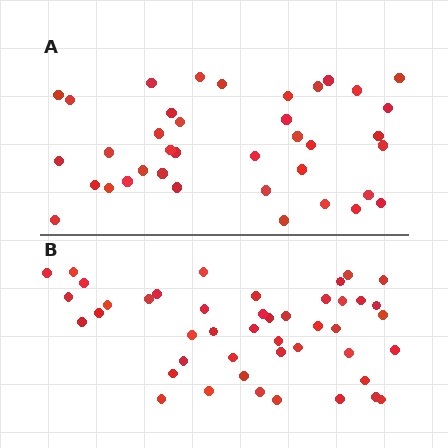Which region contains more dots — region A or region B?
Region B (the bottom region) has more dots.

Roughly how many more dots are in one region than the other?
Region B has roughly 8 or so more dots than region A.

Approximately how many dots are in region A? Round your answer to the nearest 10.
About 40 dots. (The exact count is 38, which rounds to 40.)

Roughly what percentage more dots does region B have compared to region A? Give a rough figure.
About 20% more.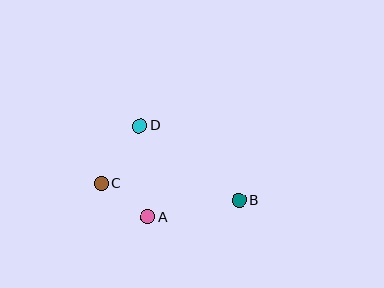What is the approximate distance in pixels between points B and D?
The distance between B and D is approximately 124 pixels.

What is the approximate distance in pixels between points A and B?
The distance between A and B is approximately 93 pixels.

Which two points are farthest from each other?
Points B and C are farthest from each other.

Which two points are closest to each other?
Points A and C are closest to each other.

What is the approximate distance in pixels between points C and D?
The distance between C and D is approximately 69 pixels.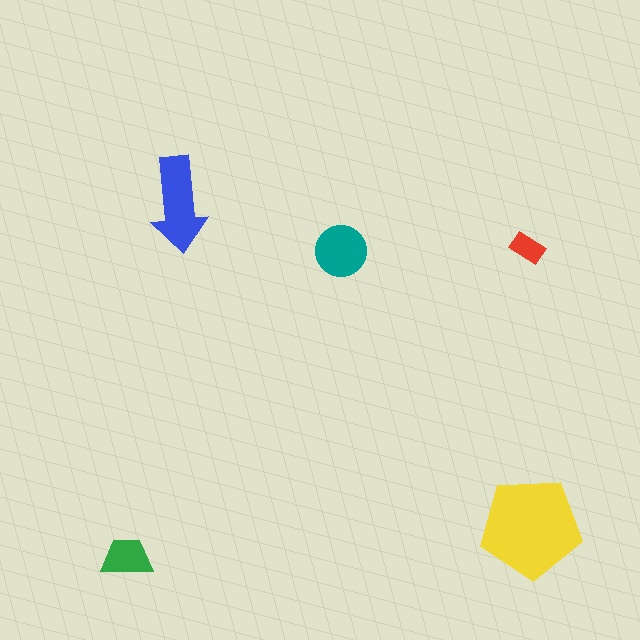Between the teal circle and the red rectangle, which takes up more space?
The teal circle.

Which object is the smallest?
The red rectangle.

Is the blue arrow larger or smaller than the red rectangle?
Larger.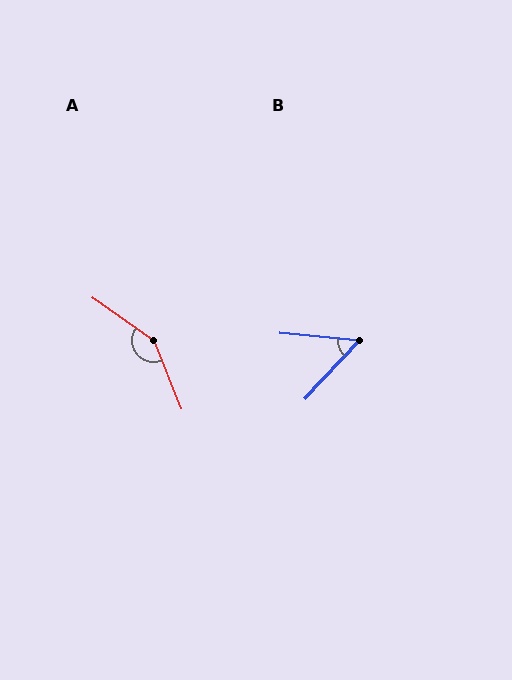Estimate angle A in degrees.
Approximately 147 degrees.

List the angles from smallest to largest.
B (53°), A (147°).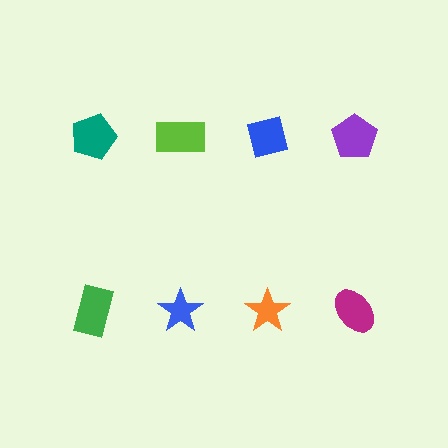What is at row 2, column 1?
A green rectangle.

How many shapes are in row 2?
4 shapes.